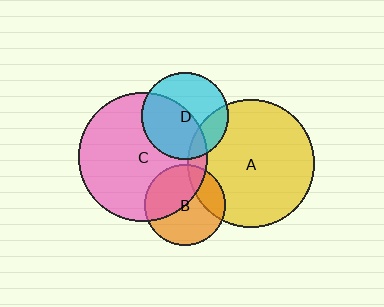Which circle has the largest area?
Circle C (pink).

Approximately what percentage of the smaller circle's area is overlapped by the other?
Approximately 5%.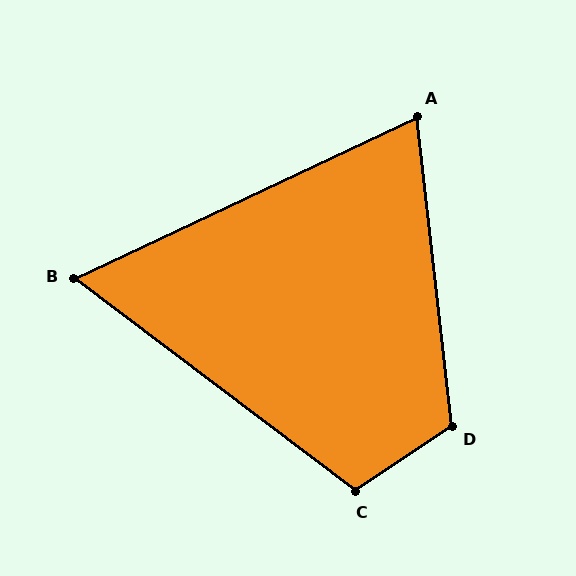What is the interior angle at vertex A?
Approximately 71 degrees (acute).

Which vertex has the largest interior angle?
D, at approximately 118 degrees.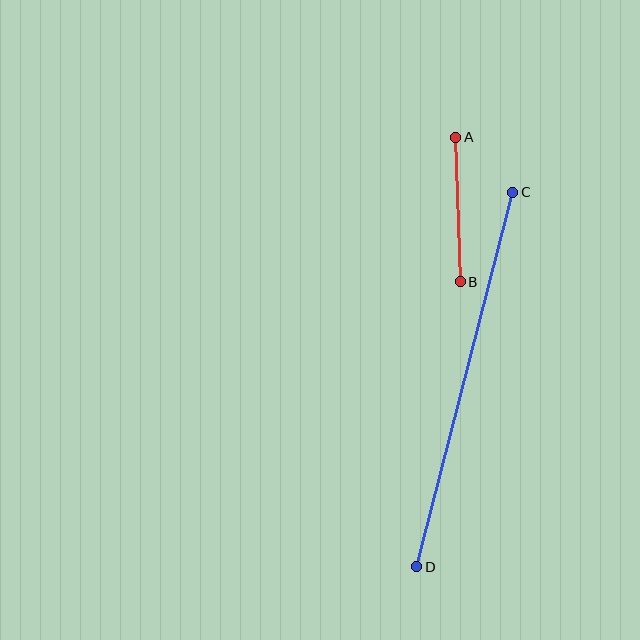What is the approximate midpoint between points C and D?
The midpoint is at approximately (465, 379) pixels.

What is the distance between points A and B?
The distance is approximately 144 pixels.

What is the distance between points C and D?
The distance is approximately 387 pixels.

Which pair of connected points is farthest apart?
Points C and D are farthest apart.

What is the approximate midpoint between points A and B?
The midpoint is at approximately (458, 209) pixels.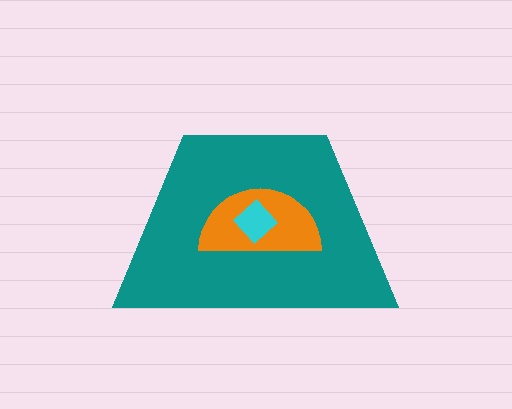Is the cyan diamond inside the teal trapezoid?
Yes.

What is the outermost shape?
The teal trapezoid.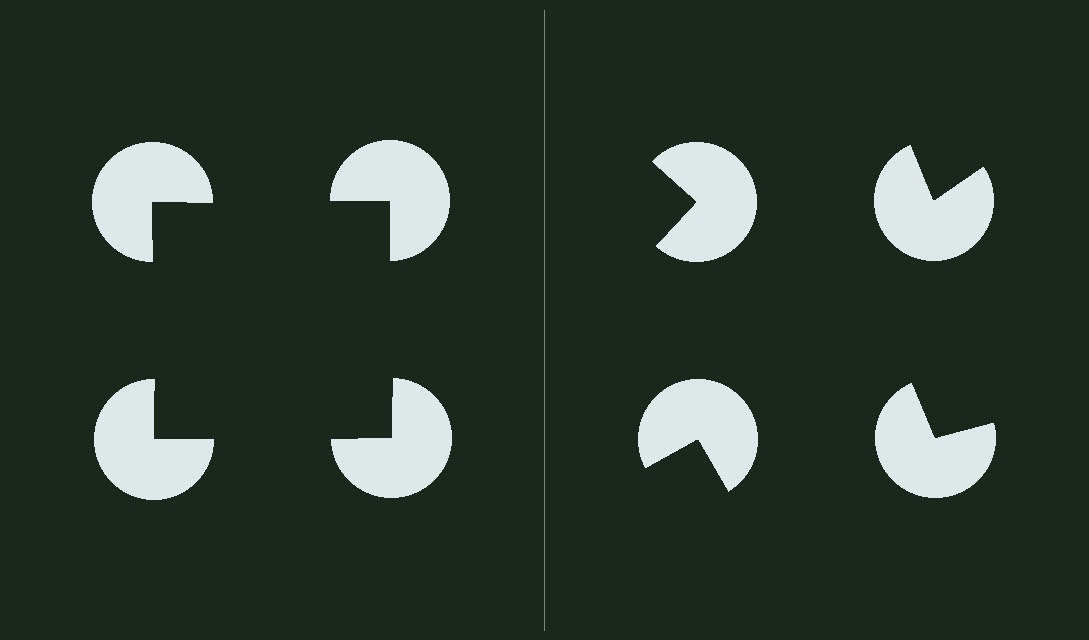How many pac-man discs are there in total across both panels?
8 — 4 on each side.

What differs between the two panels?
The pac-man discs are positioned identically on both sides; only the wedge orientations differ. On the left they align to a square; on the right they are misaligned.